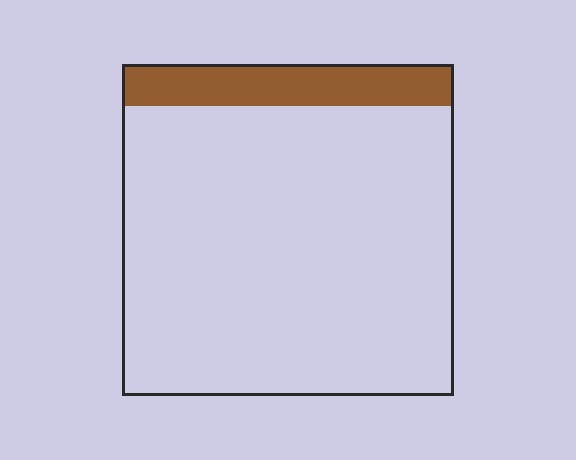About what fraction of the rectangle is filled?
About one eighth (1/8).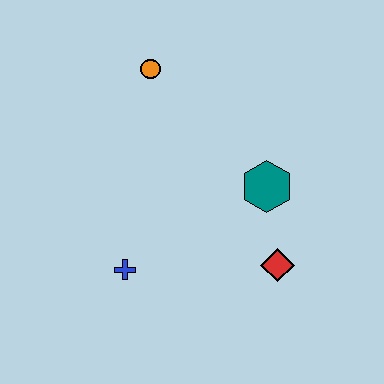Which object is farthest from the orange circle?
The red diamond is farthest from the orange circle.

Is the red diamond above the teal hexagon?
No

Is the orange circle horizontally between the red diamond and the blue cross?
Yes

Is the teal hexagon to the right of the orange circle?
Yes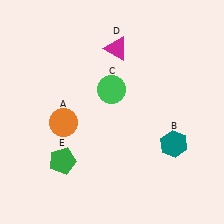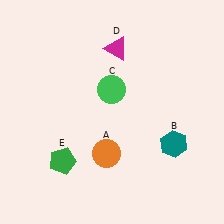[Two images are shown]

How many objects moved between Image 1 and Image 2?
1 object moved between the two images.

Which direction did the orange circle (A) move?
The orange circle (A) moved right.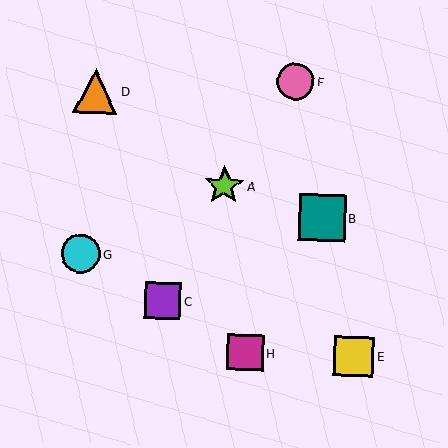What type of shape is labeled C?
Shape C is a purple square.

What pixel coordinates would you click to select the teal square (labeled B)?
Click at (322, 217) to select the teal square B.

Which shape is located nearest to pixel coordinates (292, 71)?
The pink circle (labeled F) at (295, 82) is nearest to that location.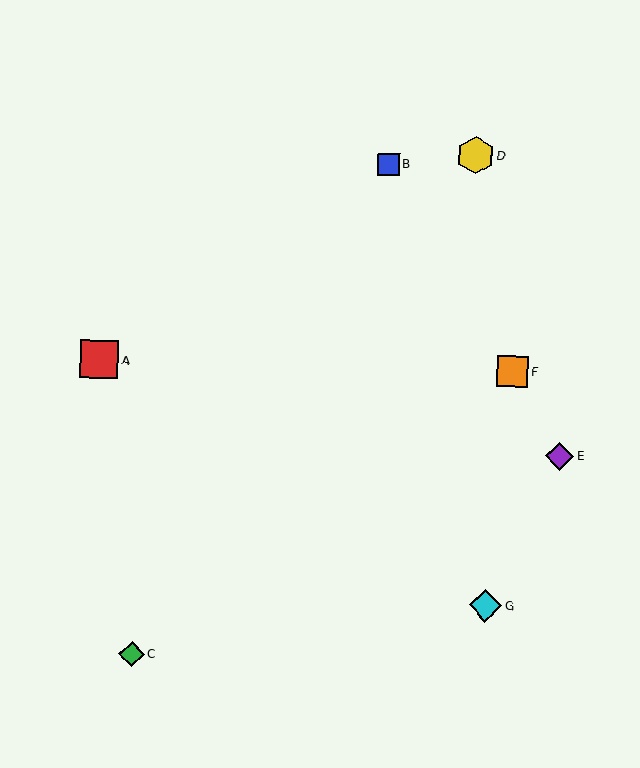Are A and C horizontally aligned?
No, A is at y≈359 and C is at y≈654.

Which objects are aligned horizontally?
Objects A, F are aligned horizontally.